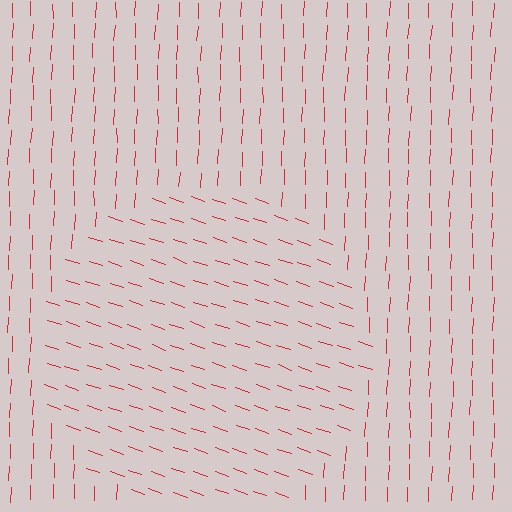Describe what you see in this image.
The image is filled with small red line segments. A circle region in the image has lines oriented differently from the surrounding lines, creating a visible texture boundary.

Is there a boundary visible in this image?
Yes, there is a texture boundary formed by a change in line orientation.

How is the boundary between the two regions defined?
The boundary is defined purely by a change in line orientation (approximately 73 degrees difference). All lines are the same color and thickness.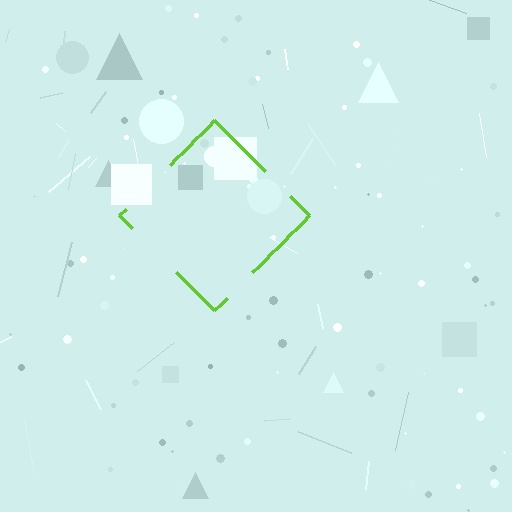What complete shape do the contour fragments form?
The contour fragments form a diamond.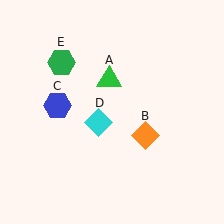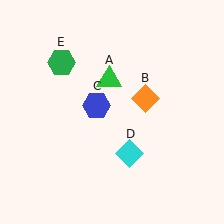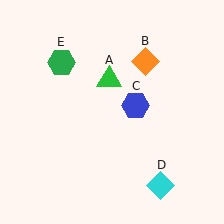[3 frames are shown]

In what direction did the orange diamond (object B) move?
The orange diamond (object B) moved up.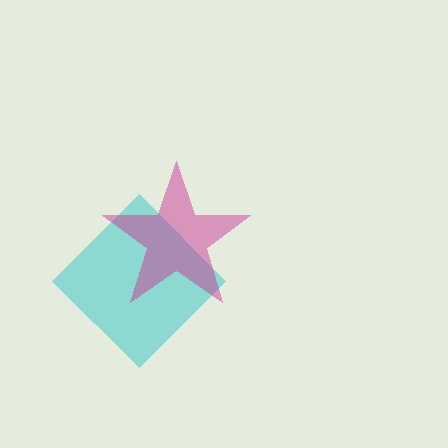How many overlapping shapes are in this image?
There are 2 overlapping shapes in the image.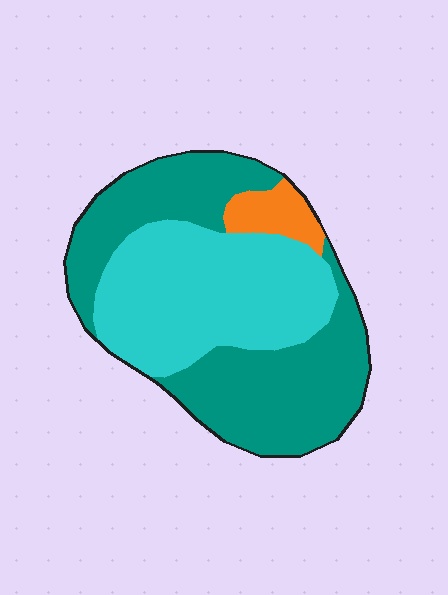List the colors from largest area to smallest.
From largest to smallest: teal, cyan, orange.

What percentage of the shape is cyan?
Cyan covers about 40% of the shape.